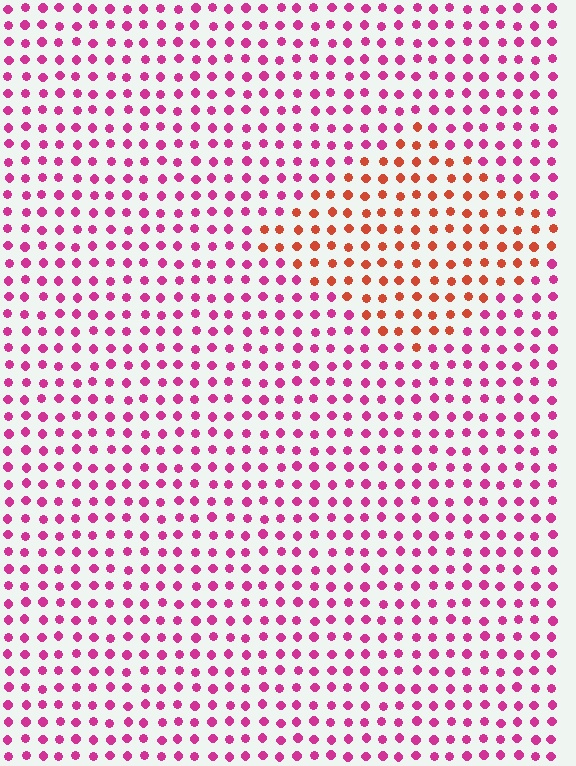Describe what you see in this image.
The image is filled with small magenta elements in a uniform arrangement. A diamond-shaped region is visible where the elements are tinted to a slightly different hue, forming a subtle color boundary.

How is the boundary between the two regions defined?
The boundary is defined purely by a slight shift in hue (about 46 degrees). Spacing, size, and orientation are identical on both sides.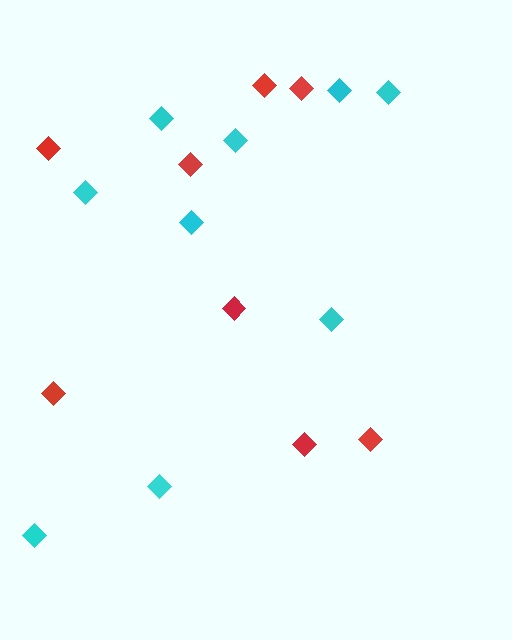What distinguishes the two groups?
There are 2 groups: one group of cyan diamonds (9) and one group of red diamonds (8).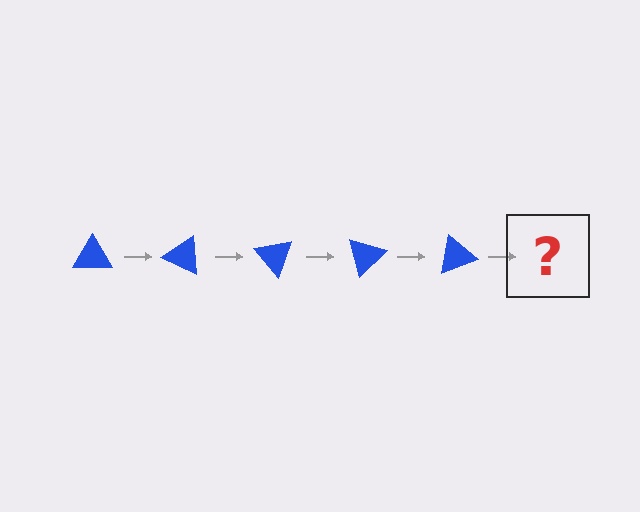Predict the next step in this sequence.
The next step is a blue triangle rotated 125 degrees.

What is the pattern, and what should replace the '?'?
The pattern is that the triangle rotates 25 degrees each step. The '?' should be a blue triangle rotated 125 degrees.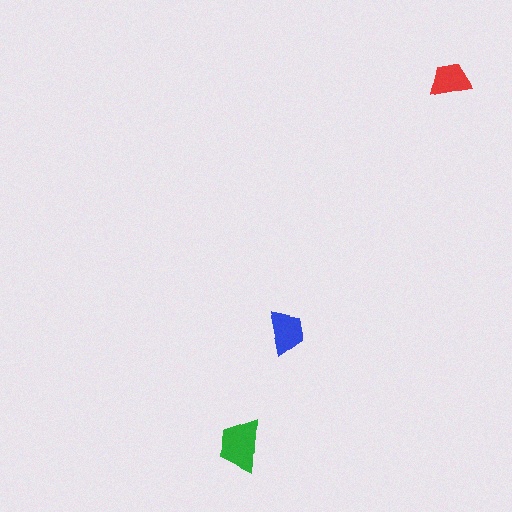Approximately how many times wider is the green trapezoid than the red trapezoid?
About 1.5 times wider.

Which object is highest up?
The red trapezoid is topmost.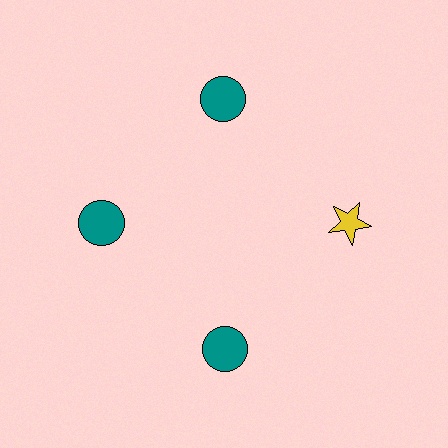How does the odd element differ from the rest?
It differs in both color (yellow instead of teal) and shape (star instead of circle).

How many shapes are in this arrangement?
There are 4 shapes arranged in a ring pattern.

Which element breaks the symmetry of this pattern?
The yellow star at roughly the 3 o'clock position breaks the symmetry. All other shapes are teal circles.